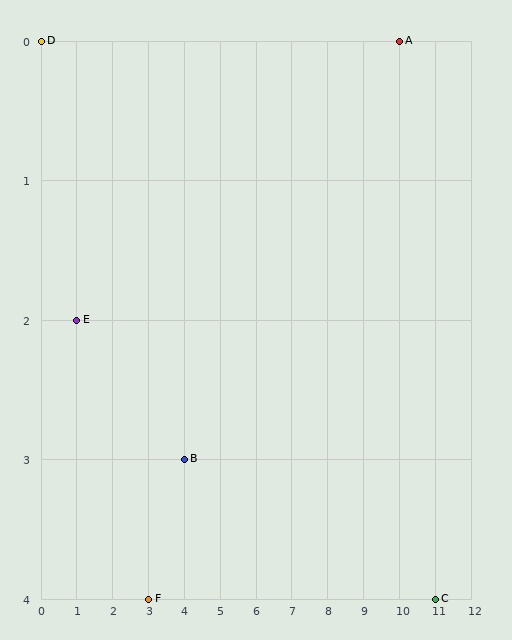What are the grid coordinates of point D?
Point D is at grid coordinates (0, 0).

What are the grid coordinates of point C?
Point C is at grid coordinates (11, 4).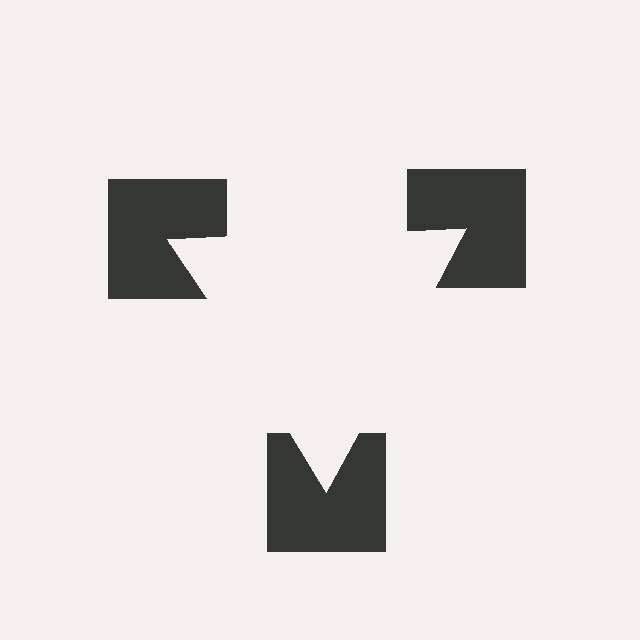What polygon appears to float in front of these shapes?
An illusory triangle — its edges are inferred from the aligned wedge cuts in the notched squares, not physically drawn.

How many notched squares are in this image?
There are 3 — one at each vertex of the illusory triangle.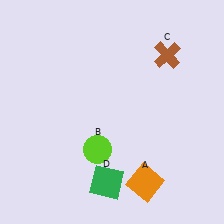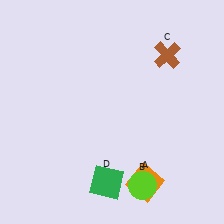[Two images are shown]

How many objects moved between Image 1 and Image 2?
1 object moved between the two images.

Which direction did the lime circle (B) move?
The lime circle (B) moved right.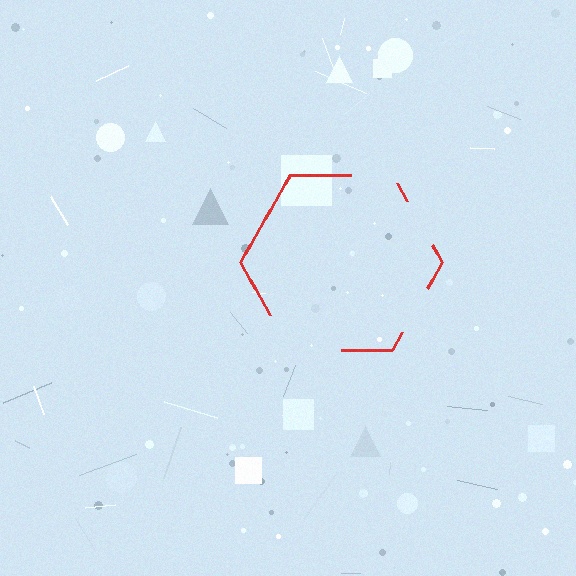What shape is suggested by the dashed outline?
The dashed outline suggests a hexagon.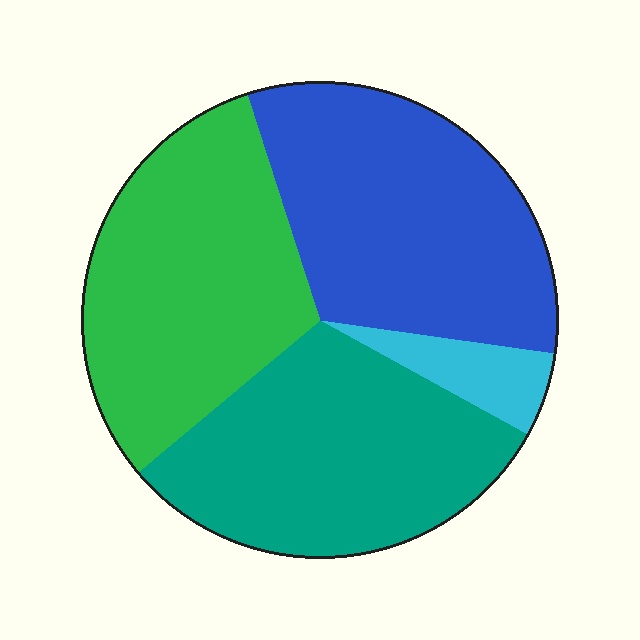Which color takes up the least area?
Cyan, at roughly 5%.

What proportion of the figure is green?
Green covers 31% of the figure.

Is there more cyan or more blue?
Blue.